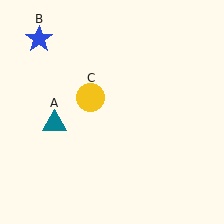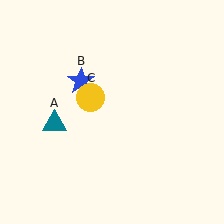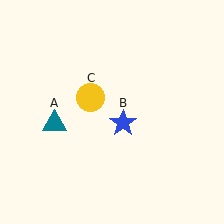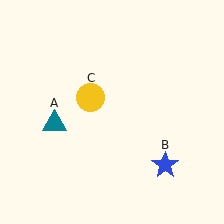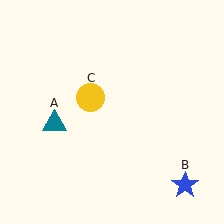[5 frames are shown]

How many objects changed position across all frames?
1 object changed position: blue star (object B).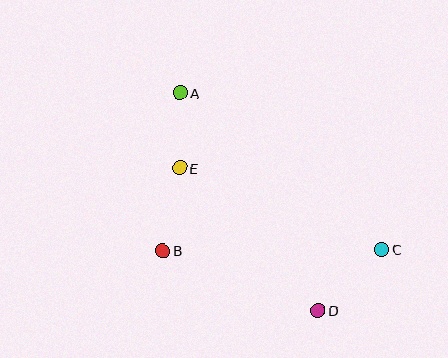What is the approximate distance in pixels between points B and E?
The distance between B and E is approximately 84 pixels.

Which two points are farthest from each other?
Points A and D are farthest from each other.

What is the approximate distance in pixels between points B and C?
The distance between B and C is approximately 219 pixels.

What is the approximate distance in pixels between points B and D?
The distance between B and D is approximately 167 pixels.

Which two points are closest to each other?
Points A and E are closest to each other.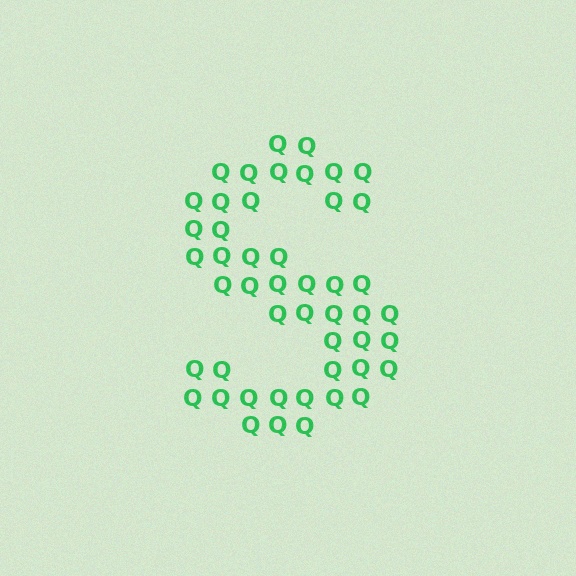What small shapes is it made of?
It is made of small letter Q's.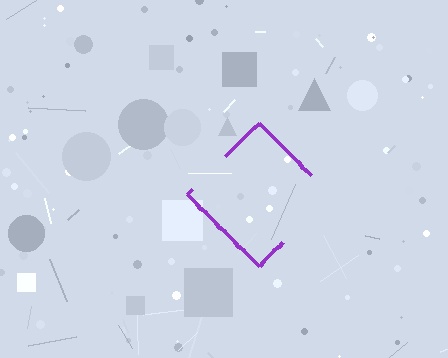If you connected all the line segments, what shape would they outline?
They would outline a diamond.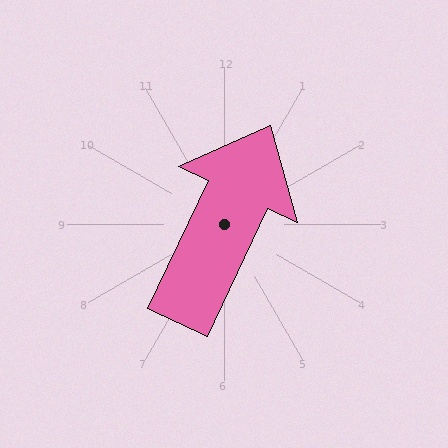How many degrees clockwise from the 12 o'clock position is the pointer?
Approximately 25 degrees.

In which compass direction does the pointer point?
Northeast.